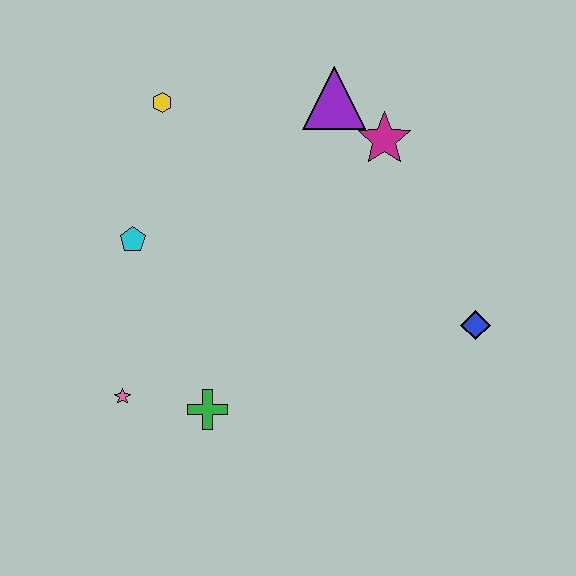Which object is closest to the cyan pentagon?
The yellow hexagon is closest to the cyan pentagon.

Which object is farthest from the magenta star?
The pink star is farthest from the magenta star.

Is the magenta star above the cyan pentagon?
Yes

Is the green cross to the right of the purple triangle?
No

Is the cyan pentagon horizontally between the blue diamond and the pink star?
Yes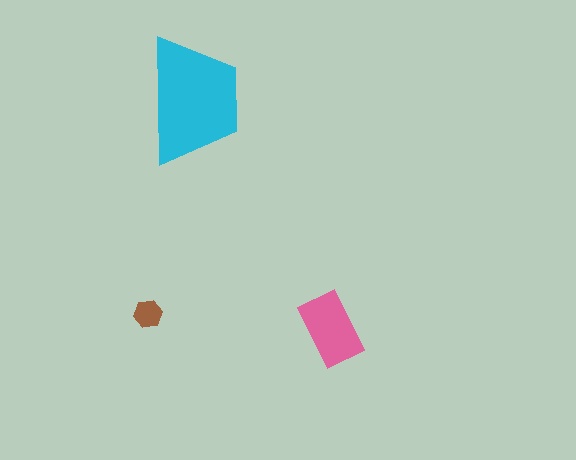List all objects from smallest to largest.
The brown hexagon, the pink rectangle, the cyan trapezoid.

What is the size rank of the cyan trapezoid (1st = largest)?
1st.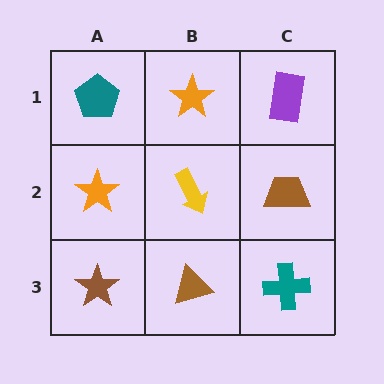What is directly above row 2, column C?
A purple rectangle.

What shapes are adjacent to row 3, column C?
A brown trapezoid (row 2, column C), a brown triangle (row 3, column B).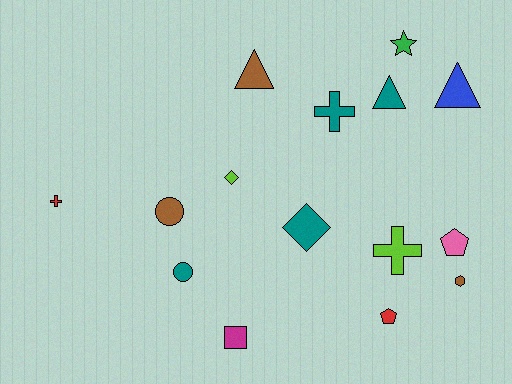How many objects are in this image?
There are 15 objects.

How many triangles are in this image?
There are 3 triangles.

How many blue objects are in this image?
There is 1 blue object.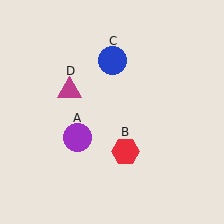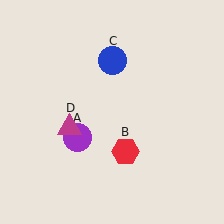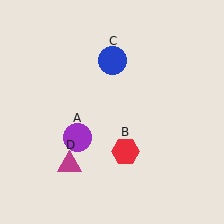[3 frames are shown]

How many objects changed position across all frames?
1 object changed position: magenta triangle (object D).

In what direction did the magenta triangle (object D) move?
The magenta triangle (object D) moved down.